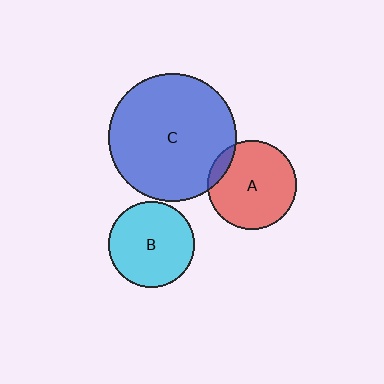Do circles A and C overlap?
Yes.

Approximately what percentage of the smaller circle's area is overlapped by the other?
Approximately 10%.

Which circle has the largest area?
Circle C (blue).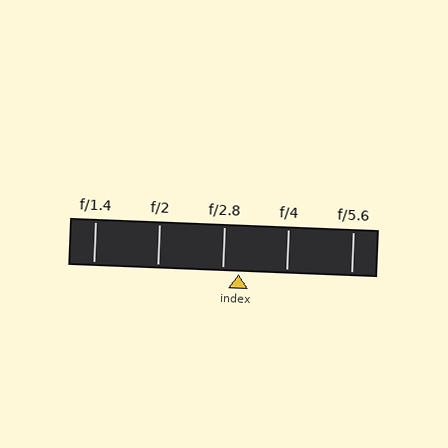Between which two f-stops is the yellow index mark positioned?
The index mark is between f/2.8 and f/4.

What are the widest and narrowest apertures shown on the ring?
The widest aperture shown is f/1.4 and the narrowest is f/5.6.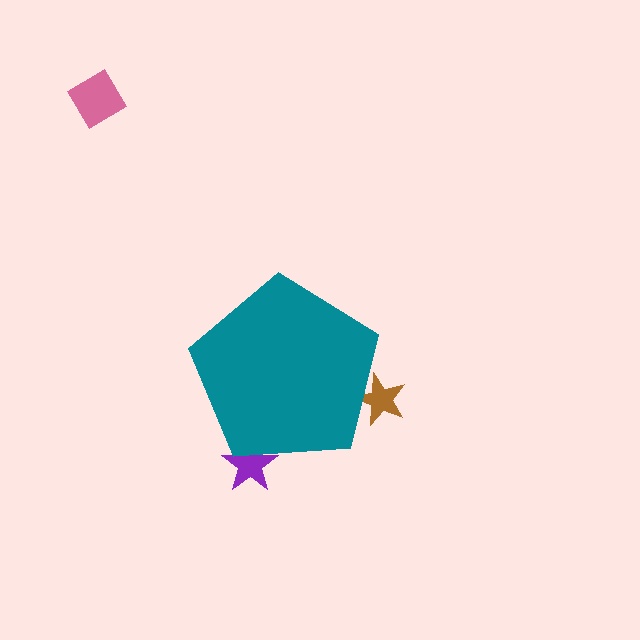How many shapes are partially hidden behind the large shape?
2 shapes are partially hidden.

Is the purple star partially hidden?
Yes, the purple star is partially hidden behind the teal pentagon.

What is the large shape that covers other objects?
A teal pentagon.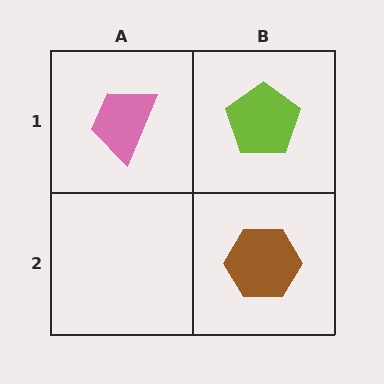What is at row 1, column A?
A pink trapezoid.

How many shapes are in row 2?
1 shape.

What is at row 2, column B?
A brown hexagon.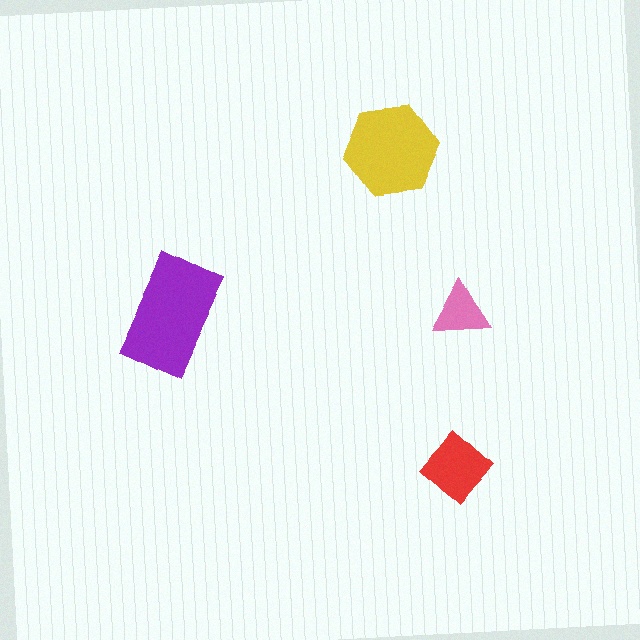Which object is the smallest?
The pink triangle.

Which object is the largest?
The purple rectangle.